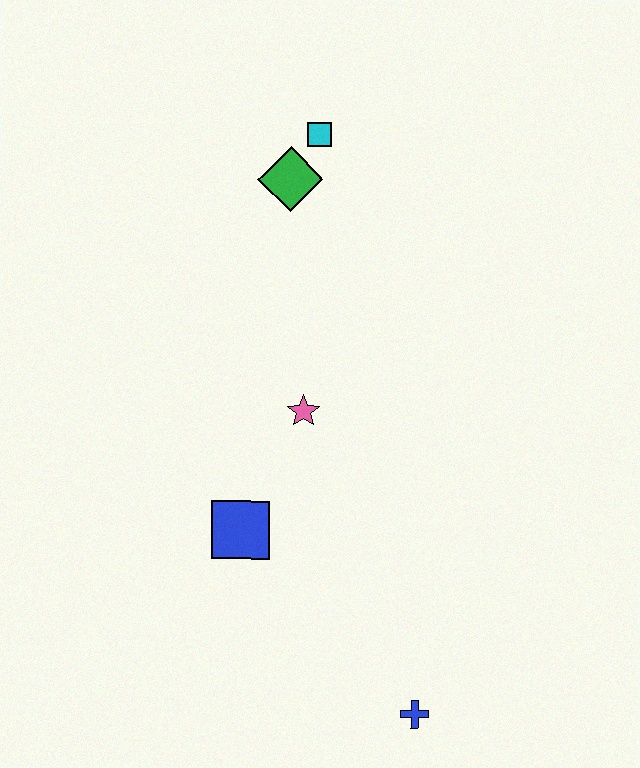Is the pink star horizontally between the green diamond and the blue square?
No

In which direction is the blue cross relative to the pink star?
The blue cross is below the pink star.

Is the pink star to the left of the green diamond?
No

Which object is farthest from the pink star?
The blue cross is farthest from the pink star.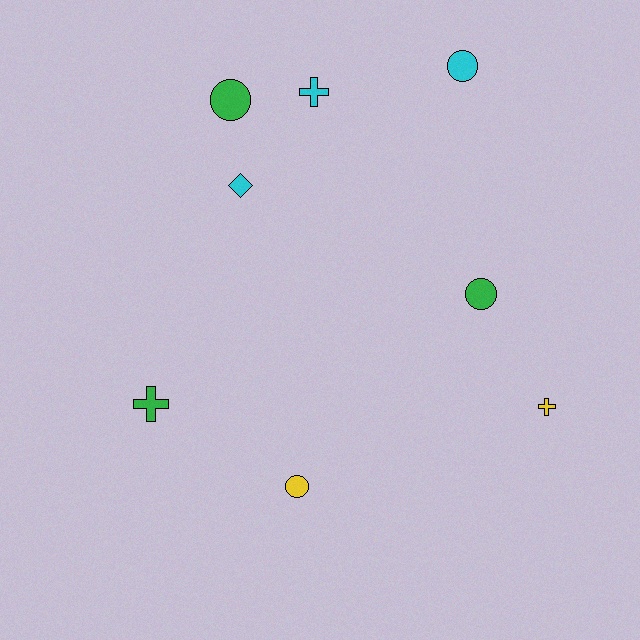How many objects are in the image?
There are 8 objects.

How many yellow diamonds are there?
There are no yellow diamonds.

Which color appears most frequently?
Cyan, with 3 objects.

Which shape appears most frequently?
Circle, with 4 objects.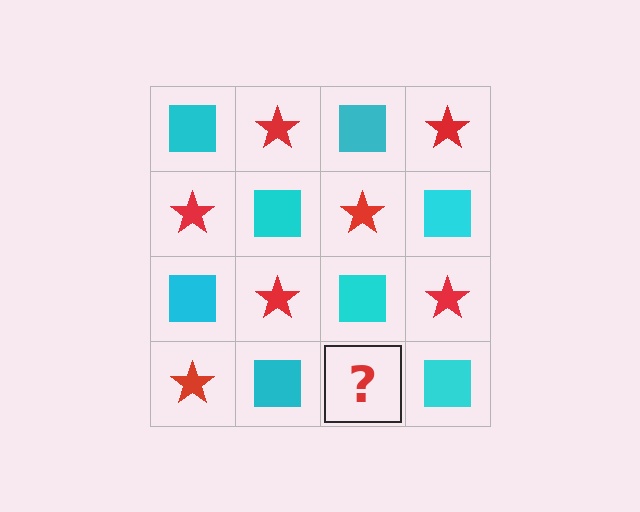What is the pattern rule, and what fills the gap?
The rule is that it alternates cyan square and red star in a checkerboard pattern. The gap should be filled with a red star.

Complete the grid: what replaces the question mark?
The question mark should be replaced with a red star.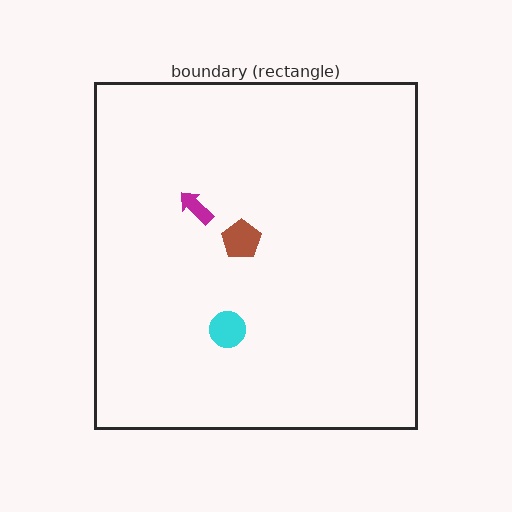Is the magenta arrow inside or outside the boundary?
Inside.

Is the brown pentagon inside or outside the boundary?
Inside.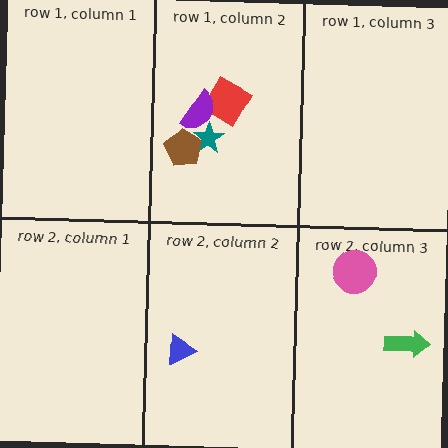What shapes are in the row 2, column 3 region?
The green arrow, the pink circle.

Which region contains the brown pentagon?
The row 1, column 2 region.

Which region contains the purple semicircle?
The row 1, column 2 region.